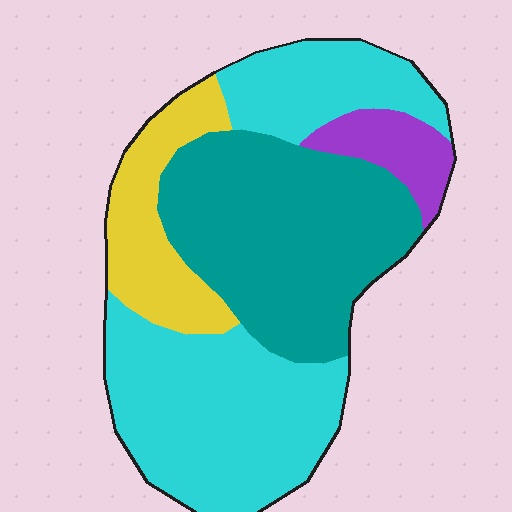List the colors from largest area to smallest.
From largest to smallest: cyan, teal, yellow, purple.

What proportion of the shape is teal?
Teal covers about 35% of the shape.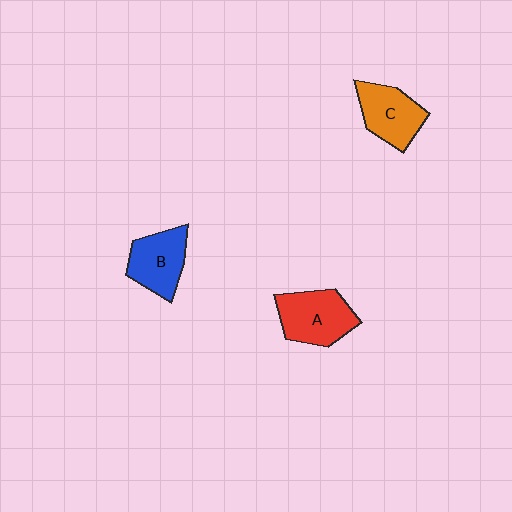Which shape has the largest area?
Shape A (red).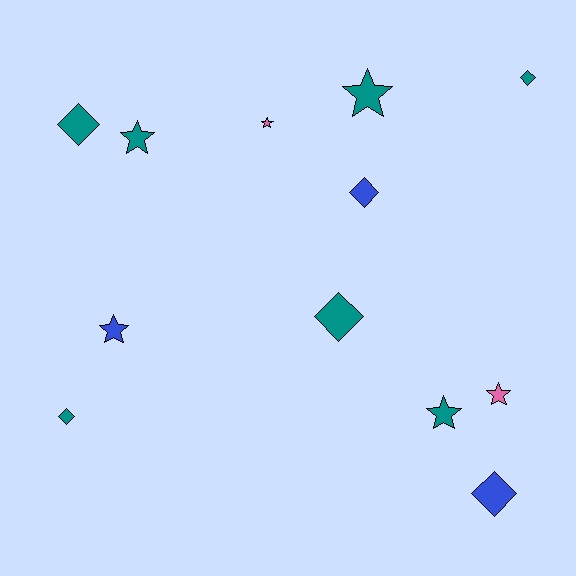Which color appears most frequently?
Teal, with 7 objects.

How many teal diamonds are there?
There are 4 teal diamonds.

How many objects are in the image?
There are 12 objects.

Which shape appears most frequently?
Diamond, with 6 objects.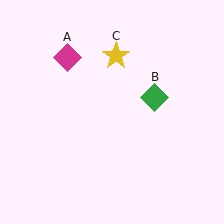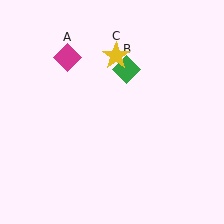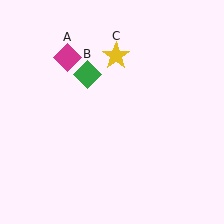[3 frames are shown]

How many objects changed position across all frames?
1 object changed position: green diamond (object B).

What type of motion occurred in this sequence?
The green diamond (object B) rotated counterclockwise around the center of the scene.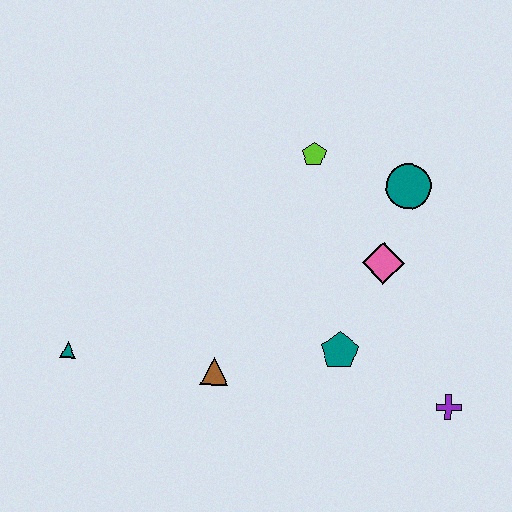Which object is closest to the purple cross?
The teal pentagon is closest to the purple cross.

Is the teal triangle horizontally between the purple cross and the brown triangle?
No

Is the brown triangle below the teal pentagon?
Yes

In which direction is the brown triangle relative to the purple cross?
The brown triangle is to the left of the purple cross.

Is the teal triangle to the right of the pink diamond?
No